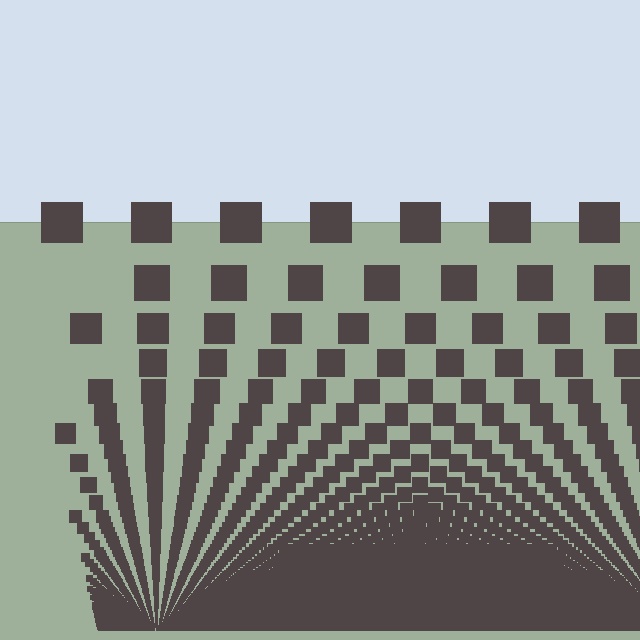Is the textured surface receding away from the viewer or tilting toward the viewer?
The surface appears to tilt toward the viewer. Texture elements get larger and sparser toward the top.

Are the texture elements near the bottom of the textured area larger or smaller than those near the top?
Smaller. The gradient is inverted — elements near the bottom are smaller and denser.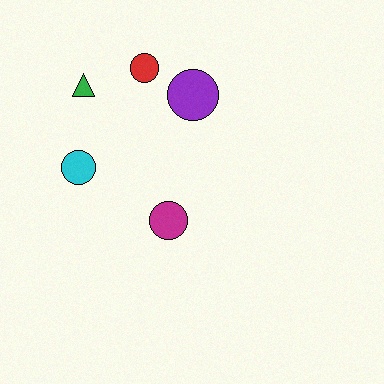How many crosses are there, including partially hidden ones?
There are no crosses.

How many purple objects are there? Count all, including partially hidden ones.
There is 1 purple object.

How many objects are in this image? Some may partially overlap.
There are 5 objects.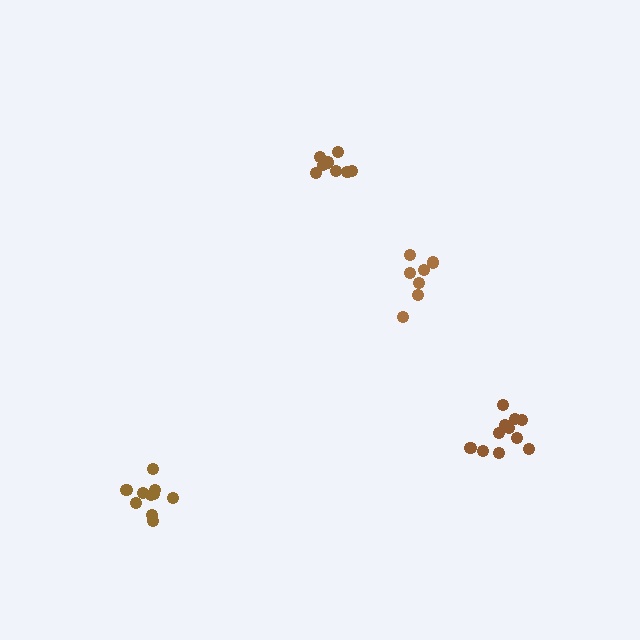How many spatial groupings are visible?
There are 4 spatial groupings.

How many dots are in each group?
Group 1: 8 dots, Group 2: 11 dots, Group 3: 7 dots, Group 4: 10 dots (36 total).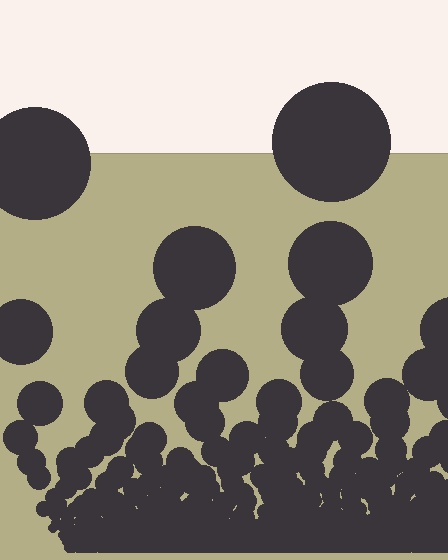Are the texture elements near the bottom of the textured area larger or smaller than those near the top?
Smaller. The gradient is inverted — elements near the bottom are smaller and denser.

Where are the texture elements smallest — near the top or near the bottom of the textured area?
Near the bottom.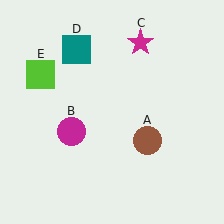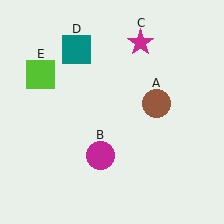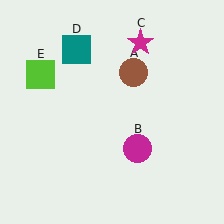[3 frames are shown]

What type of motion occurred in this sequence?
The brown circle (object A), magenta circle (object B) rotated counterclockwise around the center of the scene.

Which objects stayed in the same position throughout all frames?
Magenta star (object C) and teal square (object D) and lime square (object E) remained stationary.